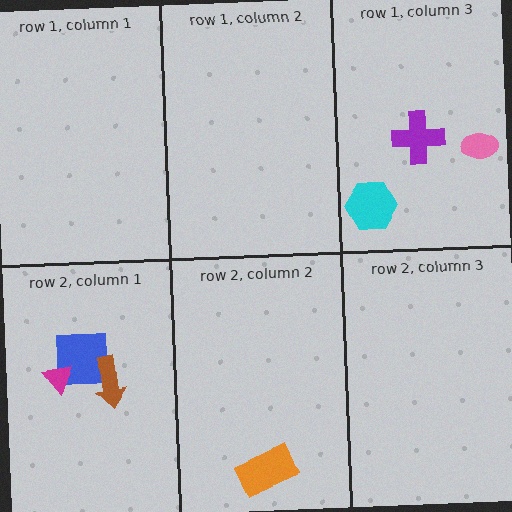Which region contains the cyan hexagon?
The row 1, column 3 region.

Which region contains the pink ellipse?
The row 1, column 3 region.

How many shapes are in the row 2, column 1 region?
3.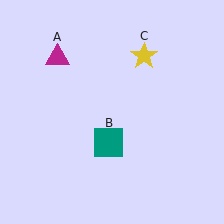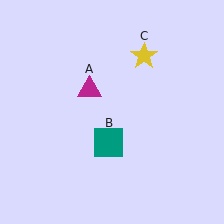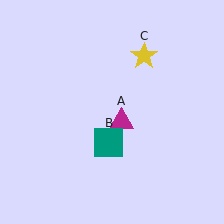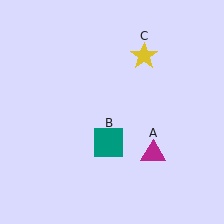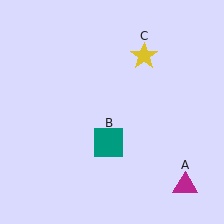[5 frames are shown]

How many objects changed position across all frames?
1 object changed position: magenta triangle (object A).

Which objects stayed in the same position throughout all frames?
Teal square (object B) and yellow star (object C) remained stationary.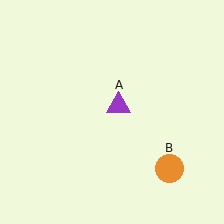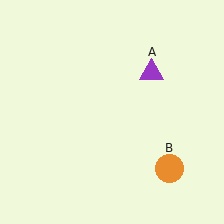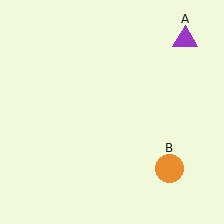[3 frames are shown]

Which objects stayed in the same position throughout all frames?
Orange circle (object B) remained stationary.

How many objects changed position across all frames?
1 object changed position: purple triangle (object A).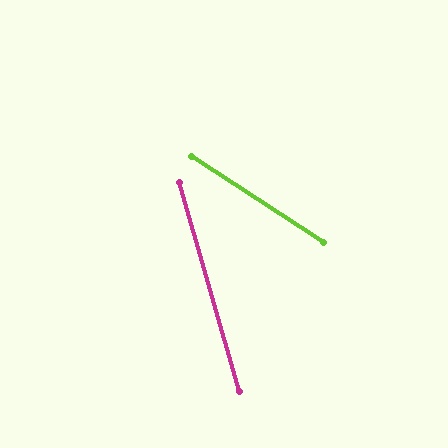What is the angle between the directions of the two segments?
Approximately 41 degrees.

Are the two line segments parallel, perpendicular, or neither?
Neither parallel nor perpendicular — they differ by about 41°.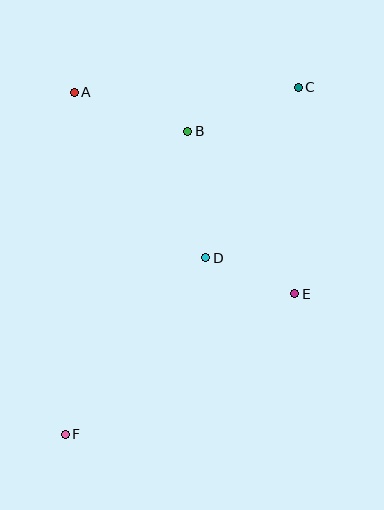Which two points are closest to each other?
Points D and E are closest to each other.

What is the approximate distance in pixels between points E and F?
The distance between E and F is approximately 269 pixels.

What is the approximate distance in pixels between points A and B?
The distance between A and B is approximately 120 pixels.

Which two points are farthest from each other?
Points C and F are farthest from each other.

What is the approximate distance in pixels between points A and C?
The distance between A and C is approximately 224 pixels.